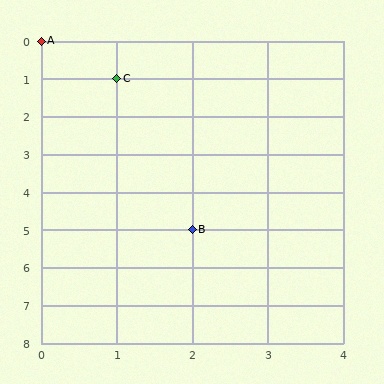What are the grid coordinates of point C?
Point C is at grid coordinates (1, 1).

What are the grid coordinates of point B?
Point B is at grid coordinates (2, 5).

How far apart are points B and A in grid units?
Points B and A are 2 columns and 5 rows apart (about 5.4 grid units diagonally).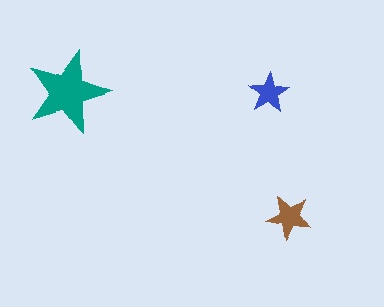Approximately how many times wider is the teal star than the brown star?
About 2 times wider.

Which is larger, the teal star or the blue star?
The teal one.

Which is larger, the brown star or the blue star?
The brown one.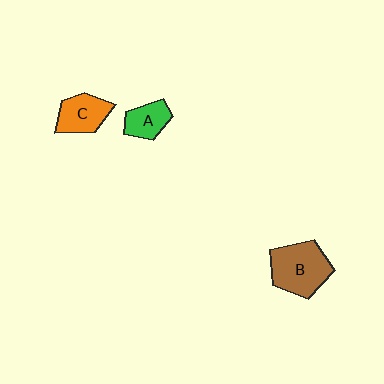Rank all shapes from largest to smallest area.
From largest to smallest: B (brown), C (orange), A (green).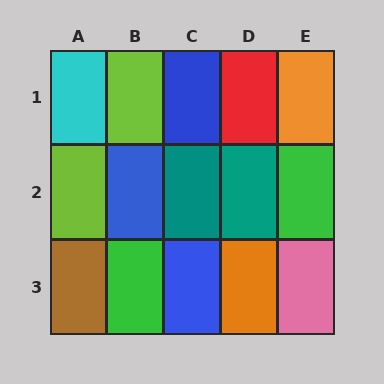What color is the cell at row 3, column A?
Brown.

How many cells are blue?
3 cells are blue.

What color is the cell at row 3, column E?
Pink.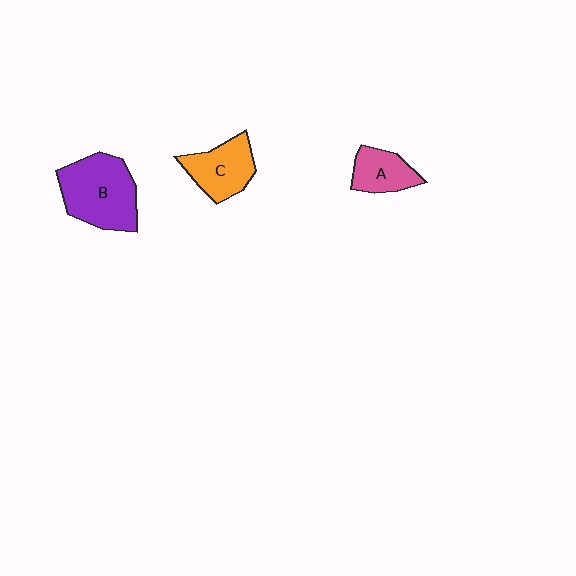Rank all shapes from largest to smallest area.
From largest to smallest: B (purple), C (orange), A (pink).